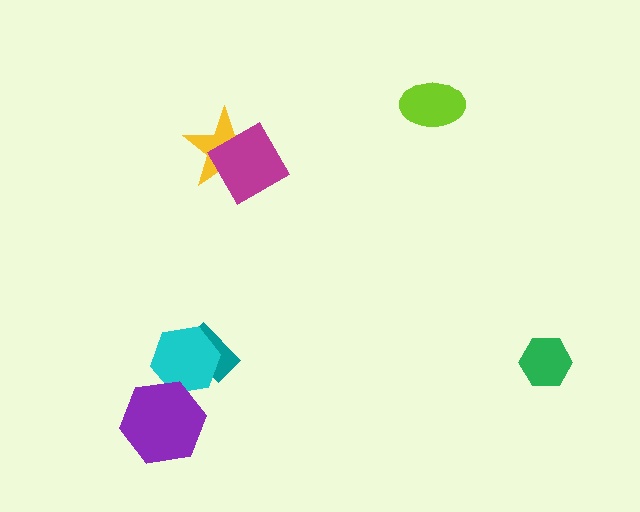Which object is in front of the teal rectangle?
The cyan hexagon is in front of the teal rectangle.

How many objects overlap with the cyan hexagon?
2 objects overlap with the cyan hexagon.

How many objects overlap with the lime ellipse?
0 objects overlap with the lime ellipse.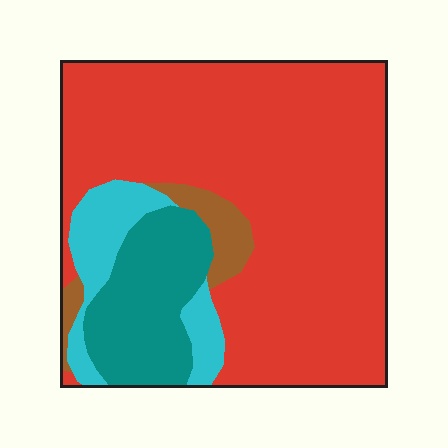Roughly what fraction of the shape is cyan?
Cyan takes up about one tenth (1/10) of the shape.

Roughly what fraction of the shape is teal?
Teal takes up less than a sixth of the shape.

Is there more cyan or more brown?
Cyan.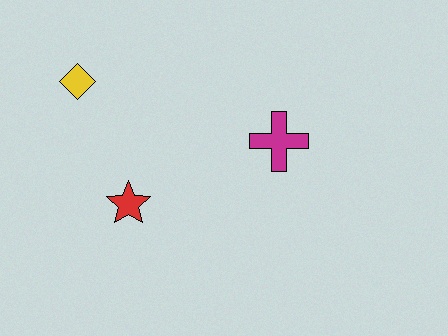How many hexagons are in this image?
There are no hexagons.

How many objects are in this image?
There are 3 objects.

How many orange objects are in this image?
There are no orange objects.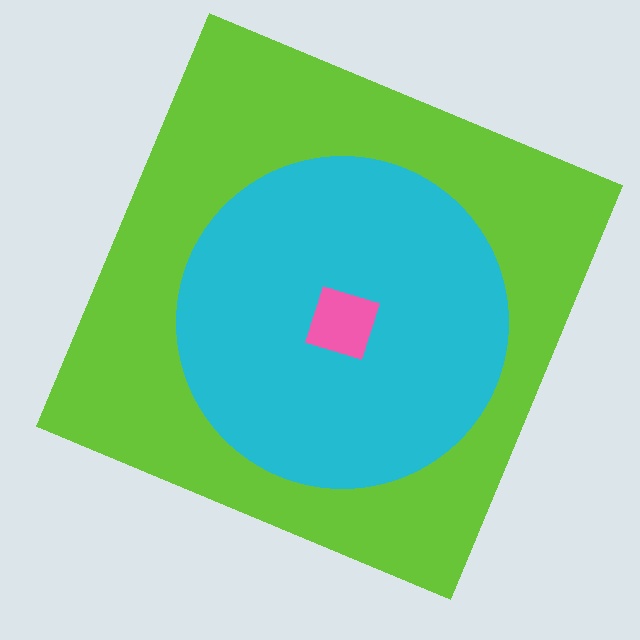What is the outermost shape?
The lime square.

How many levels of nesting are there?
3.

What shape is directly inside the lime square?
The cyan circle.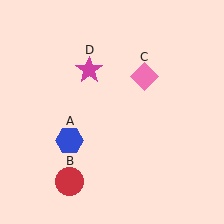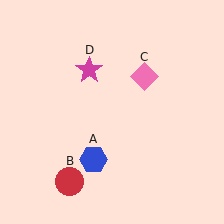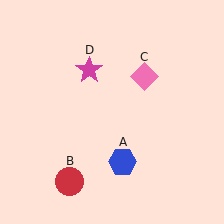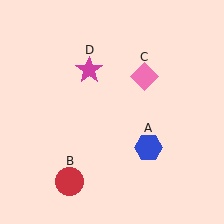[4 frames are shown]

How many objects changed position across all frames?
1 object changed position: blue hexagon (object A).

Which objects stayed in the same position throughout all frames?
Red circle (object B) and pink diamond (object C) and magenta star (object D) remained stationary.